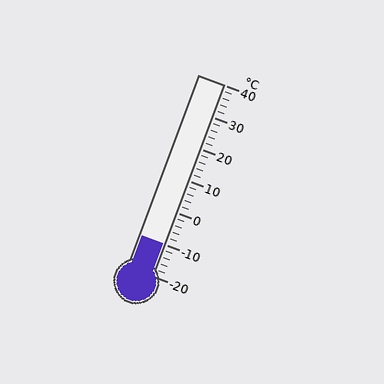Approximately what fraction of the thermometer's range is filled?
The thermometer is filled to approximately 15% of its range.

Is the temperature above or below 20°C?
The temperature is below 20°C.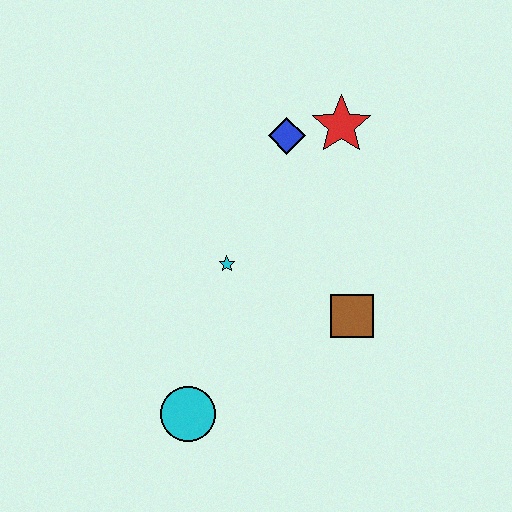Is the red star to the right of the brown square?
No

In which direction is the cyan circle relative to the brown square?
The cyan circle is to the left of the brown square.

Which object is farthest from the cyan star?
The red star is farthest from the cyan star.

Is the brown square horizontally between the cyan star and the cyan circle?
No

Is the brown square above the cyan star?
No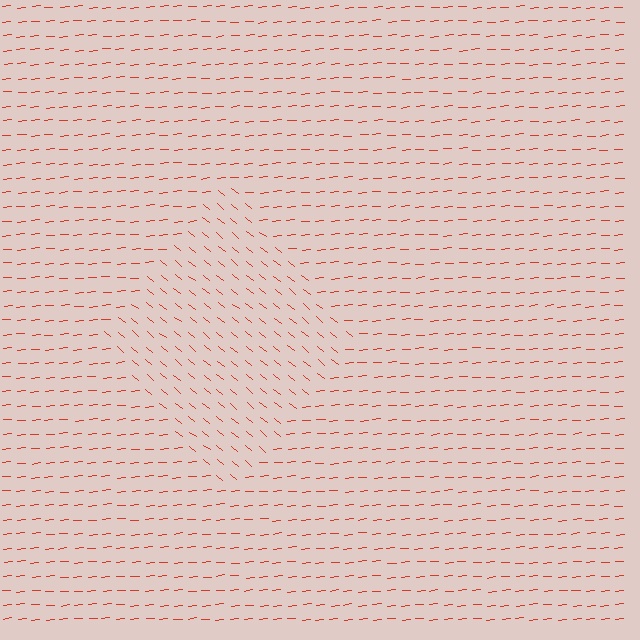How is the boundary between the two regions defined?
The boundary is defined purely by a change in line orientation (approximately 45 degrees difference). All lines are the same color and thickness.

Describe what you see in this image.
The image is filled with small red line segments. A diamond region in the image has lines oriented differently from the surrounding lines, creating a visible texture boundary.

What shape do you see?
I see a diamond.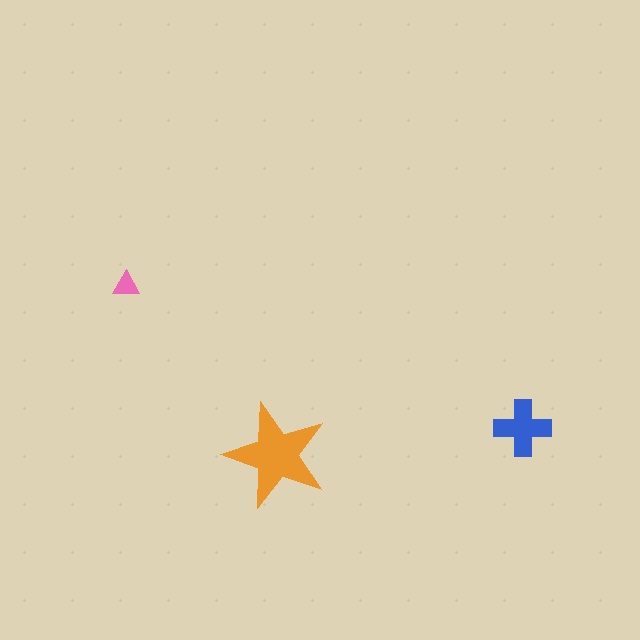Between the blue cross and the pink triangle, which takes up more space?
The blue cross.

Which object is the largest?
The orange star.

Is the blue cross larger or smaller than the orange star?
Smaller.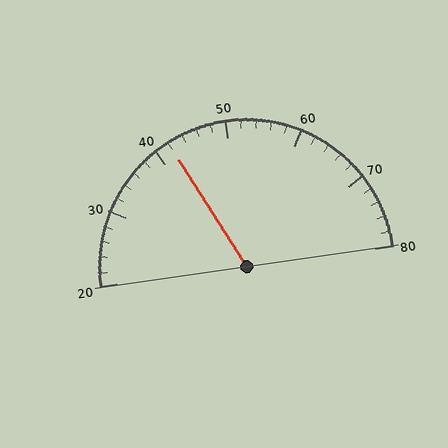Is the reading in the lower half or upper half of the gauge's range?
The reading is in the lower half of the range (20 to 80).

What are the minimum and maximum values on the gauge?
The gauge ranges from 20 to 80.